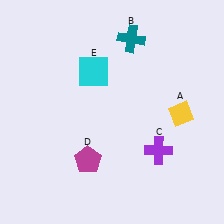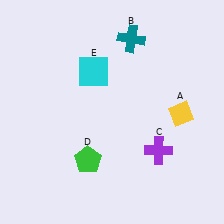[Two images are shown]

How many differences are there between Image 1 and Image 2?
There is 1 difference between the two images.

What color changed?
The pentagon (D) changed from magenta in Image 1 to green in Image 2.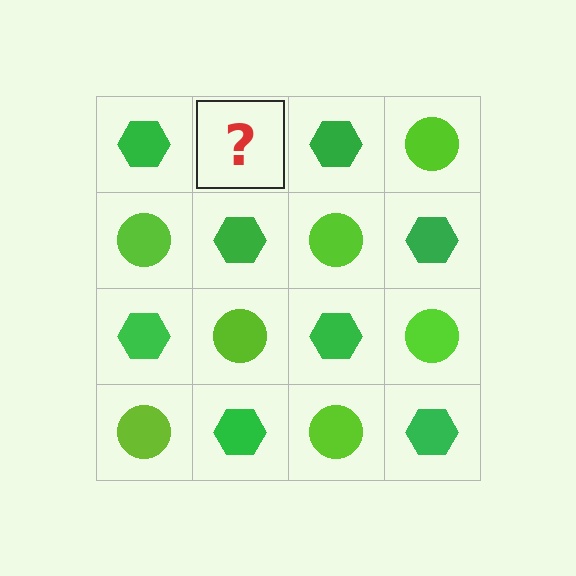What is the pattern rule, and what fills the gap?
The rule is that it alternates green hexagon and lime circle in a checkerboard pattern. The gap should be filled with a lime circle.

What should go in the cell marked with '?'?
The missing cell should contain a lime circle.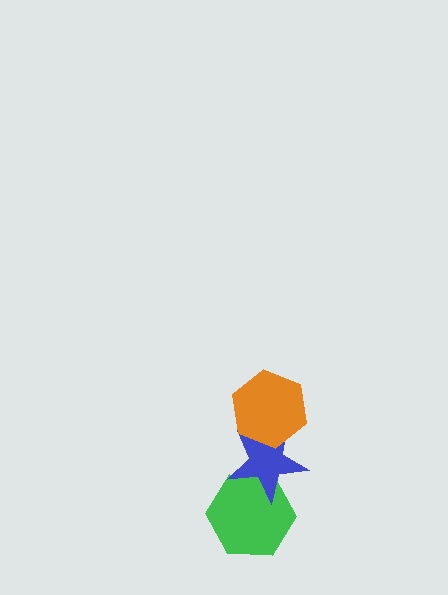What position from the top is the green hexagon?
The green hexagon is 3rd from the top.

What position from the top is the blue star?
The blue star is 2nd from the top.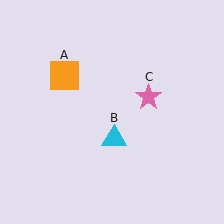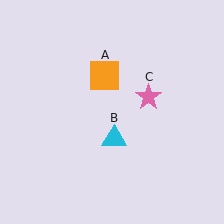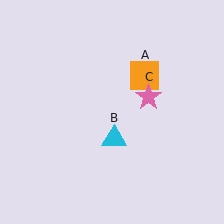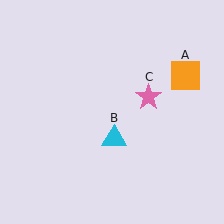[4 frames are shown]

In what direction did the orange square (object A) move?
The orange square (object A) moved right.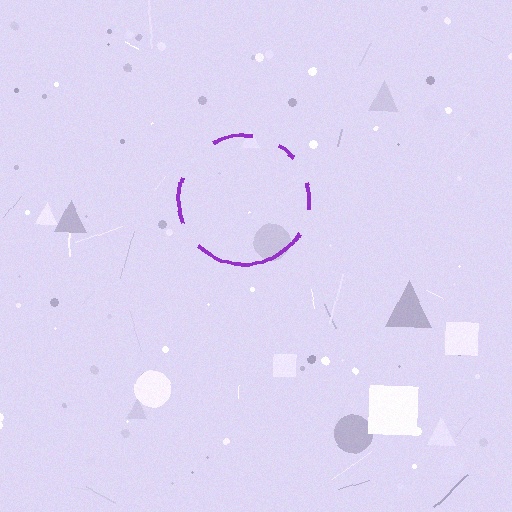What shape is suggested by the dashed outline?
The dashed outline suggests a circle.